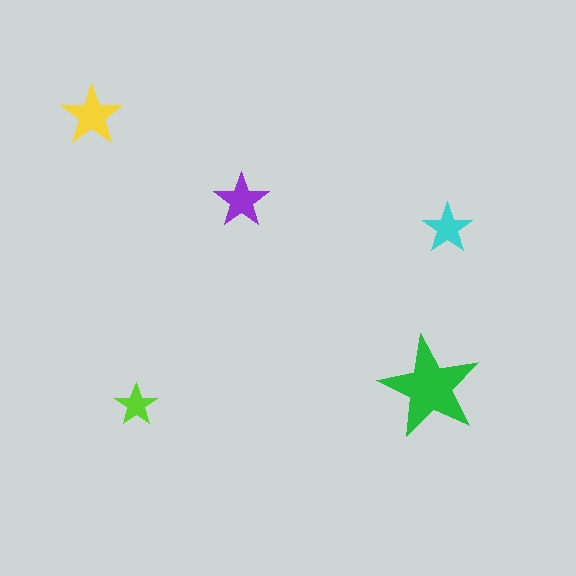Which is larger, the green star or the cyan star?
The green one.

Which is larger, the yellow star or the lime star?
The yellow one.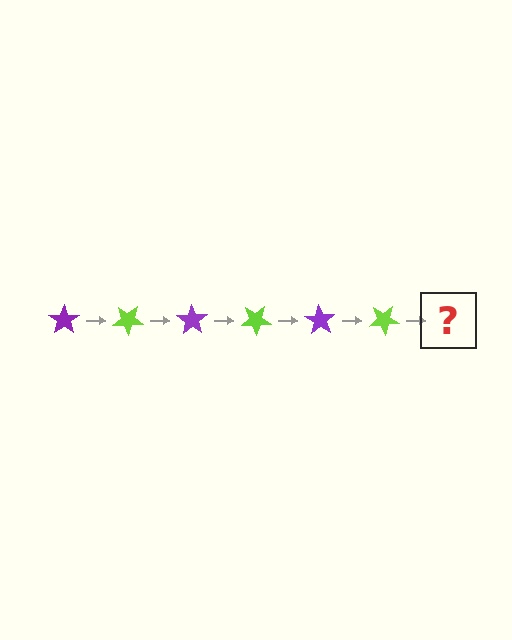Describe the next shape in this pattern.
It should be a purple star, rotated 210 degrees from the start.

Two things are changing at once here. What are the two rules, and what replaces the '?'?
The two rules are that it rotates 35 degrees each step and the color cycles through purple and lime. The '?' should be a purple star, rotated 210 degrees from the start.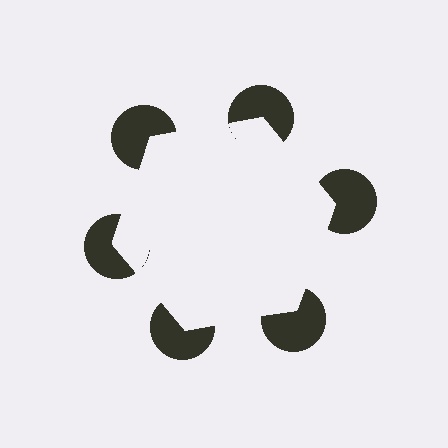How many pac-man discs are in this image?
There are 6 — one at each vertex of the illusory hexagon.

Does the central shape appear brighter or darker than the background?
It typically appears slightly brighter than the background, even though no actual brightness change is drawn.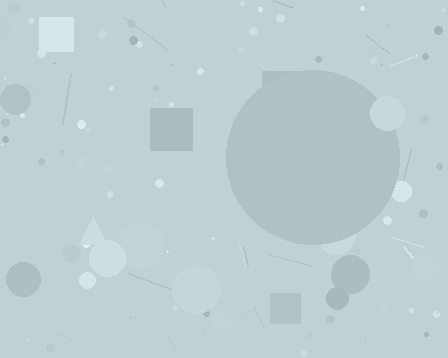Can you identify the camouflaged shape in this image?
The camouflaged shape is a circle.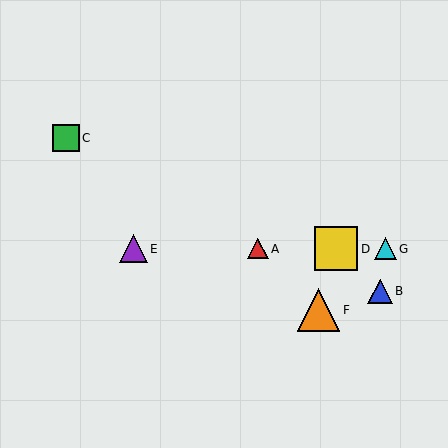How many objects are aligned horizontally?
4 objects (A, D, E, G) are aligned horizontally.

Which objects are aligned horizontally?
Objects A, D, E, G are aligned horizontally.